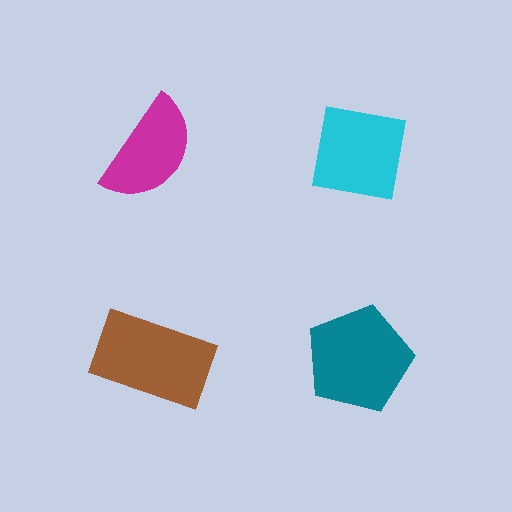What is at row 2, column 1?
A brown rectangle.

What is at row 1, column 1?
A magenta semicircle.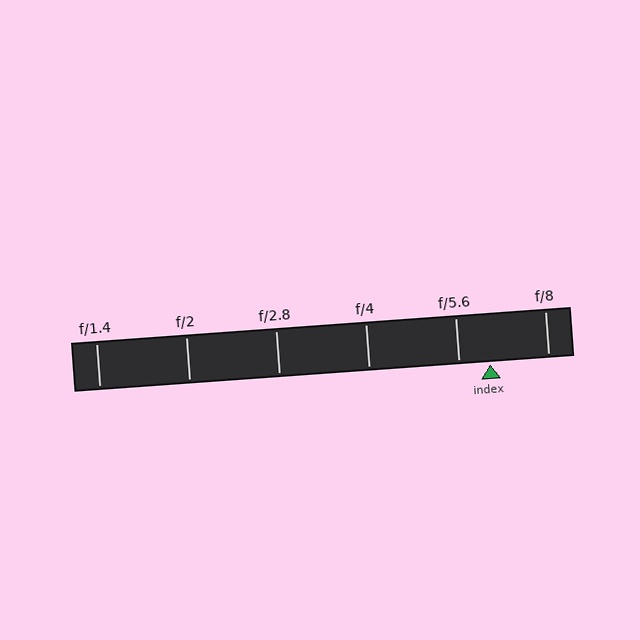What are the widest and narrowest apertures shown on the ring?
The widest aperture shown is f/1.4 and the narrowest is f/8.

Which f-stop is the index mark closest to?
The index mark is closest to f/5.6.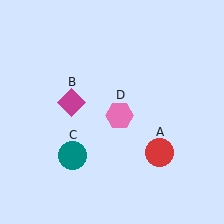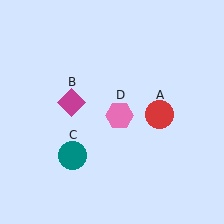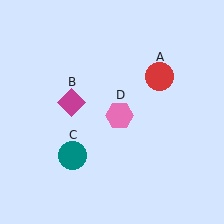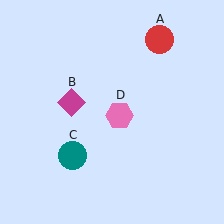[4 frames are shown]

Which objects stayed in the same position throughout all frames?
Magenta diamond (object B) and teal circle (object C) and pink hexagon (object D) remained stationary.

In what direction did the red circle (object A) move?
The red circle (object A) moved up.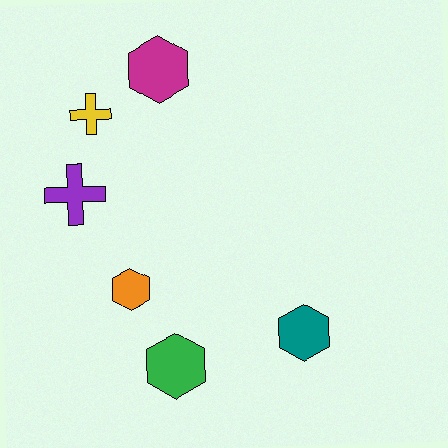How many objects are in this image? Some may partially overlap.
There are 6 objects.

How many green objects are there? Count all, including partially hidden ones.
There is 1 green object.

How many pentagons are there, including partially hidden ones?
There are no pentagons.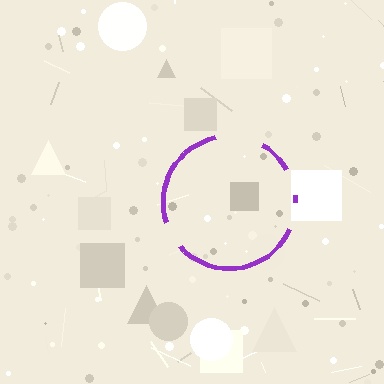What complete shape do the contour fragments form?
The contour fragments form a circle.